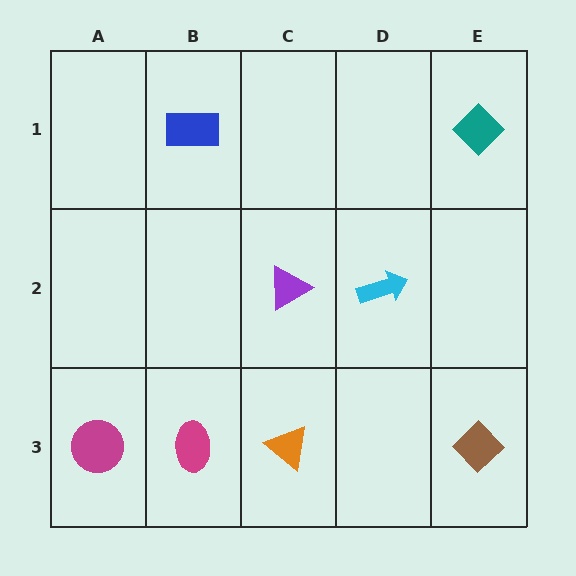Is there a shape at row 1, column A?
No, that cell is empty.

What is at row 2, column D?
A cyan arrow.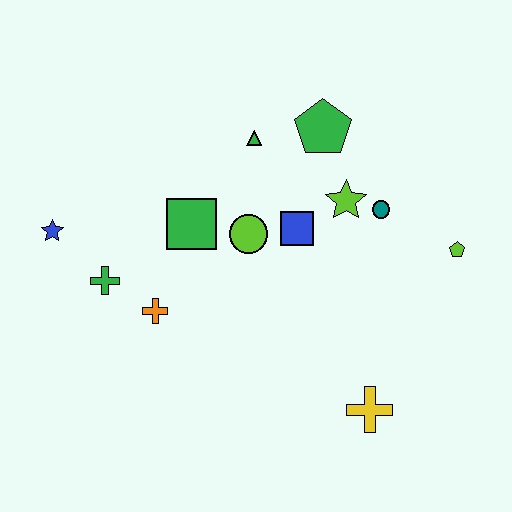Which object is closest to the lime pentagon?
The teal circle is closest to the lime pentagon.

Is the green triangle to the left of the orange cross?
No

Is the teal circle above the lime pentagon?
Yes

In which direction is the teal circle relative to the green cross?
The teal circle is to the right of the green cross.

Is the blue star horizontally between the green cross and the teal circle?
No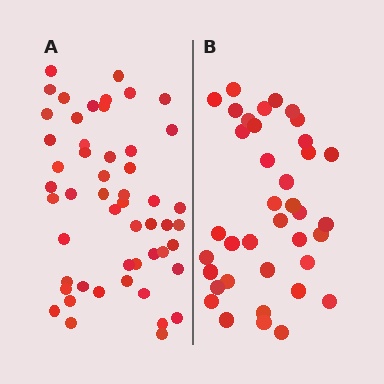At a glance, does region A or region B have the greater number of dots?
Region A (the left region) has more dots.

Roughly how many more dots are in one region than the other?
Region A has approximately 15 more dots than region B.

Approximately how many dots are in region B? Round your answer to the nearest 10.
About 40 dots. (The exact count is 38, which rounds to 40.)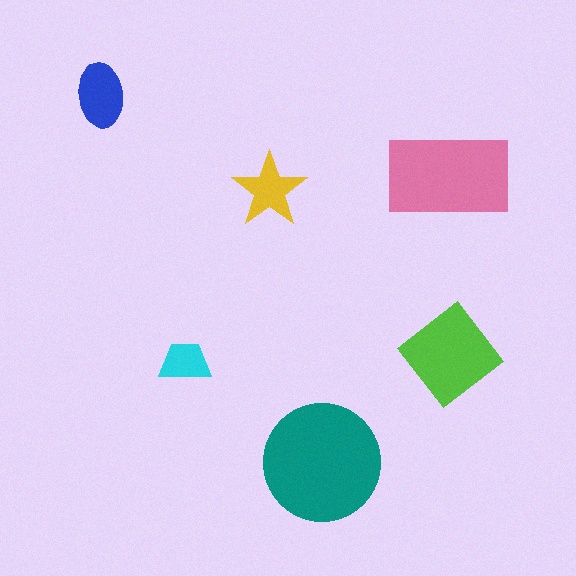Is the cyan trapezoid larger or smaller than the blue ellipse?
Smaller.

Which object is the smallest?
The cyan trapezoid.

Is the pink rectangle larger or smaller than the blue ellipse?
Larger.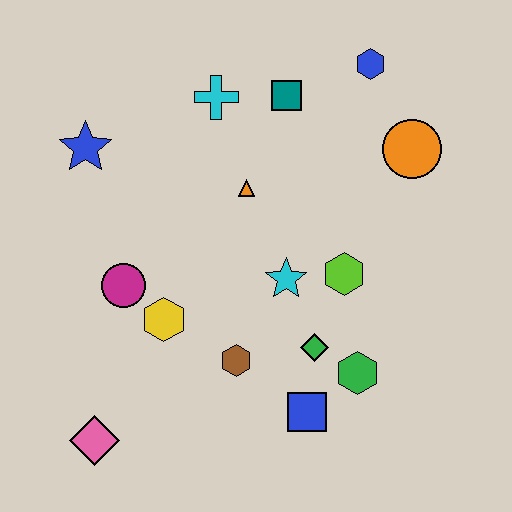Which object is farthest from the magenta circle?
The blue hexagon is farthest from the magenta circle.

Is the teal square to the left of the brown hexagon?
No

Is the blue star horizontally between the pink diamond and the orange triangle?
No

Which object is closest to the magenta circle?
The yellow hexagon is closest to the magenta circle.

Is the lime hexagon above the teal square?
No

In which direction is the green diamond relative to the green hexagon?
The green diamond is to the left of the green hexagon.